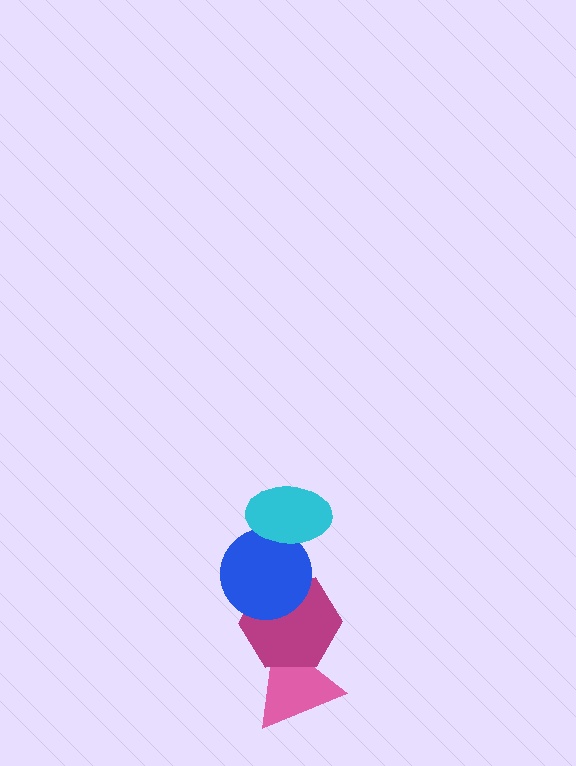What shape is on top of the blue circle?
The cyan ellipse is on top of the blue circle.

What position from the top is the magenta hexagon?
The magenta hexagon is 3rd from the top.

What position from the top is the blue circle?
The blue circle is 2nd from the top.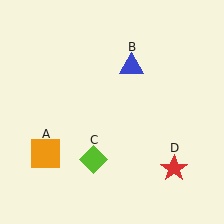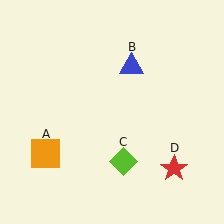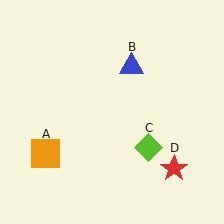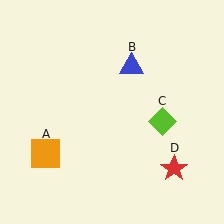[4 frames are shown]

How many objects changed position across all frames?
1 object changed position: lime diamond (object C).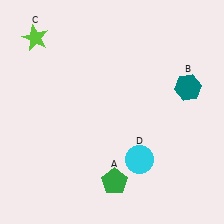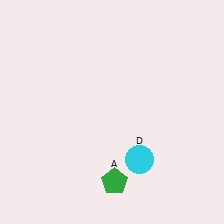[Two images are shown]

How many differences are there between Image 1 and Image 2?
There are 2 differences between the two images.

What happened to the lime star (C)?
The lime star (C) was removed in Image 2. It was in the top-left area of Image 1.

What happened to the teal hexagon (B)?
The teal hexagon (B) was removed in Image 2. It was in the top-right area of Image 1.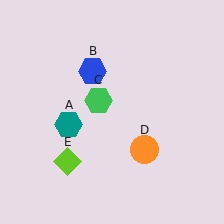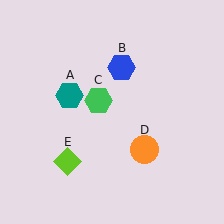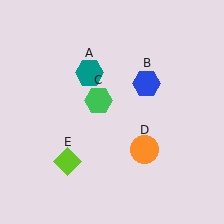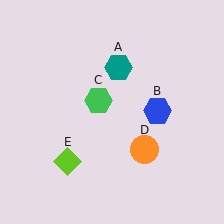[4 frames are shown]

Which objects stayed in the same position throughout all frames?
Green hexagon (object C) and orange circle (object D) and lime diamond (object E) remained stationary.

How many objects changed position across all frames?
2 objects changed position: teal hexagon (object A), blue hexagon (object B).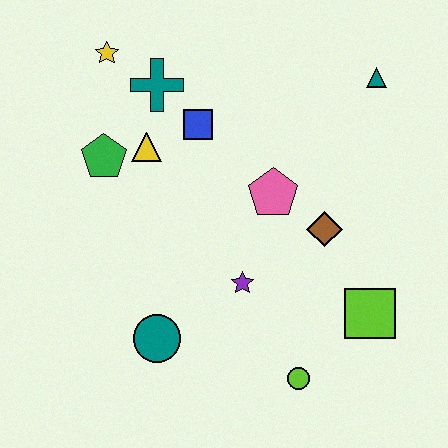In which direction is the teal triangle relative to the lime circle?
The teal triangle is above the lime circle.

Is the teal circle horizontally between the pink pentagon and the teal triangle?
No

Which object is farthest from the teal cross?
The lime circle is farthest from the teal cross.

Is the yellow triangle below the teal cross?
Yes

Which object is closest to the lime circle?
The lime square is closest to the lime circle.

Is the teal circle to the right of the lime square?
No